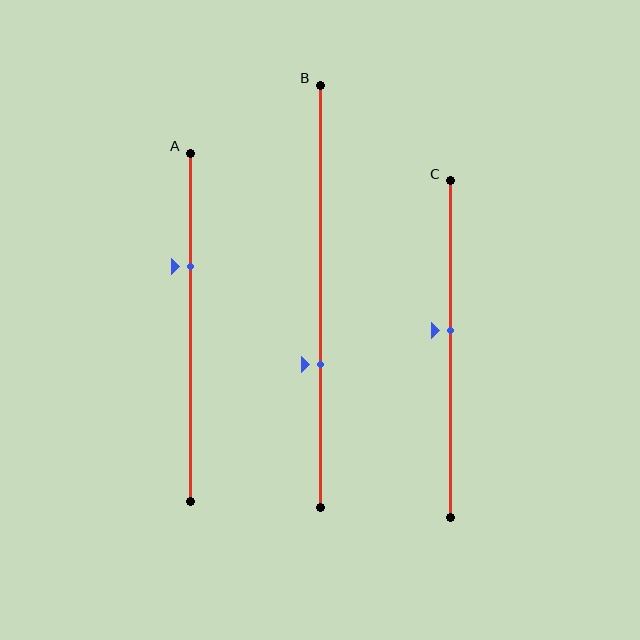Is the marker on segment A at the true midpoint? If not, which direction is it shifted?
No, the marker on segment A is shifted upward by about 17% of the segment length.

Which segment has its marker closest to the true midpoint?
Segment C has its marker closest to the true midpoint.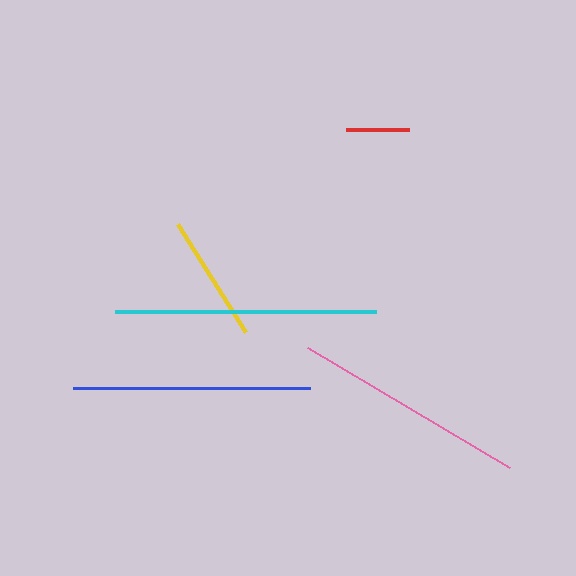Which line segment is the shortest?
The red line is the shortest at approximately 63 pixels.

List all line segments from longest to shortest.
From longest to shortest: cyan, blue, pink, yellow, red.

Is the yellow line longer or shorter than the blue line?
The blue line is longer than the yellow line.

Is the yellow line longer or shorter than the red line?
The yellow line is longer than the red line.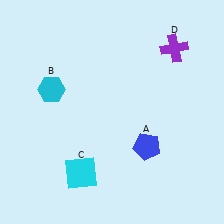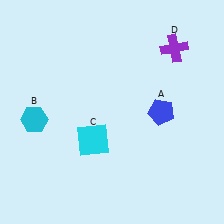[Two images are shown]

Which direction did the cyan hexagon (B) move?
The cyan hexagon (B) moved down.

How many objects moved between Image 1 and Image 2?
3 objects moved between the two images.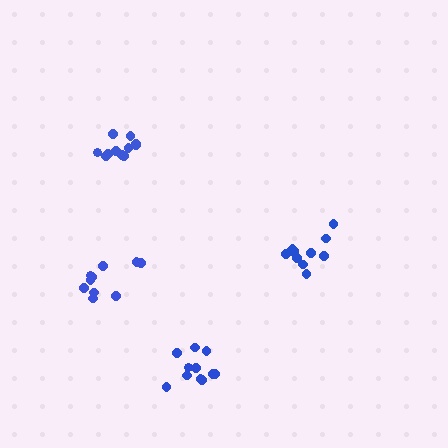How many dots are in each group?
Group 1: 11 dots, Group 2: 12 dots, Group 3: 10 dots, Group 4: 11 dots (44 total).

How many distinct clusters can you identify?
There are 4 distinct clusters.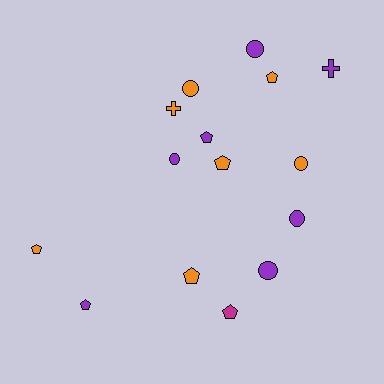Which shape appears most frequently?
Pentagon, with 7 objects.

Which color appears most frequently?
Orange, with 7 objects.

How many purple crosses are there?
There is 1 purple cross.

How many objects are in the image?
There are 15 objects.